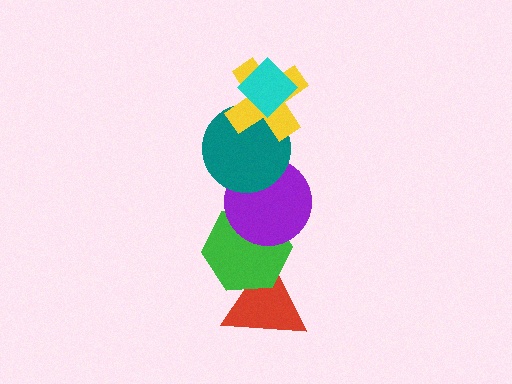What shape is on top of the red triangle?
The green hexagon is on top of the red triangle.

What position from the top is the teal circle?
The teal circle is 3rd from the top.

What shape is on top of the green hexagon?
The purple circle is on top of the green hexagon.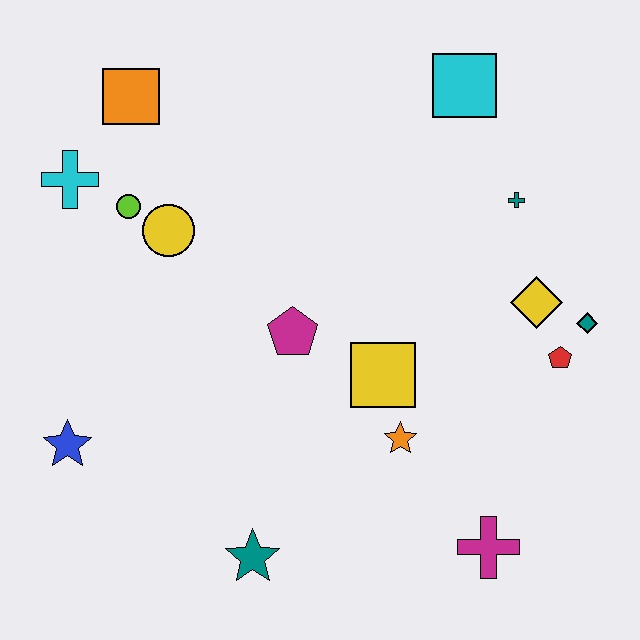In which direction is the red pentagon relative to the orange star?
The red pentagon is to the right of the orange star.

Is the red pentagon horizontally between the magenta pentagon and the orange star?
No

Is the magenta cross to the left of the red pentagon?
Yes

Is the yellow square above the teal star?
Yes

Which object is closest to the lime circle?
The yellow circle is closest to the lime circle.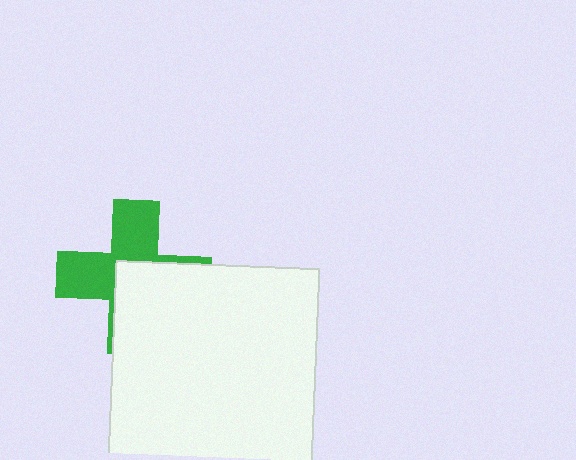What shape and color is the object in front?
The object in front is a white rectangle.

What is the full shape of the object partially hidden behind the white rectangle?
The partially hidden object is a green cross.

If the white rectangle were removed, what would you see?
You would see the complete green cross.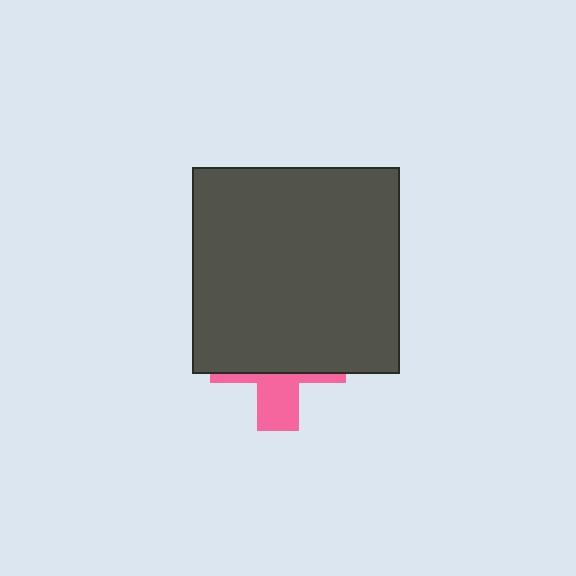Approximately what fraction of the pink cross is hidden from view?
Roughly 65% of the pink cross is hidden behind the dark gray square.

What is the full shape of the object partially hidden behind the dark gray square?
The partially hidden object is a pink cross.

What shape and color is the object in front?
The object in front is a dark gray square.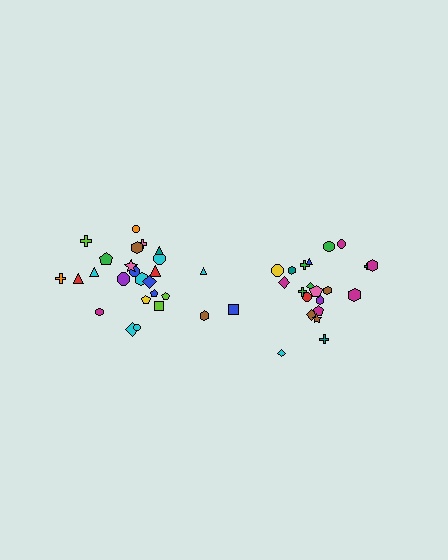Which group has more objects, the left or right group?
The left group.